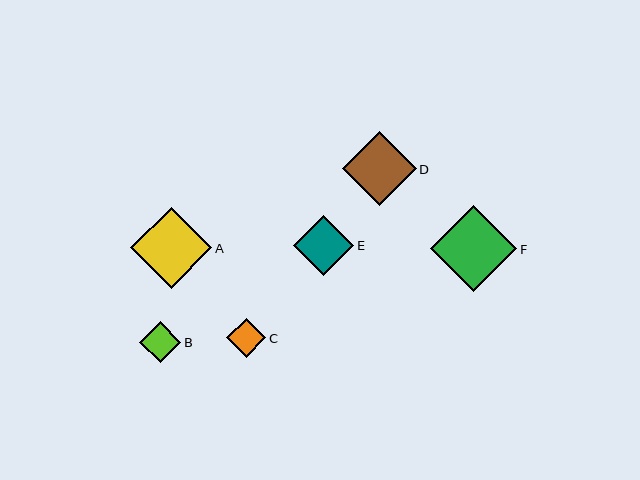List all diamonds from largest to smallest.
From largest to smallest: F, A, D, E, B, C.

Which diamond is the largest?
Diamond F is the largest with a size of approximately 87 pixels.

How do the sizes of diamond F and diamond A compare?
Diamond F and diamond A are approximately the same size.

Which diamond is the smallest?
Diamond C is the smallest with a size of approximately 39 pixels.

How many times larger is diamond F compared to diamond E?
Diamond F is approximately 1.4 times the size of diamond E.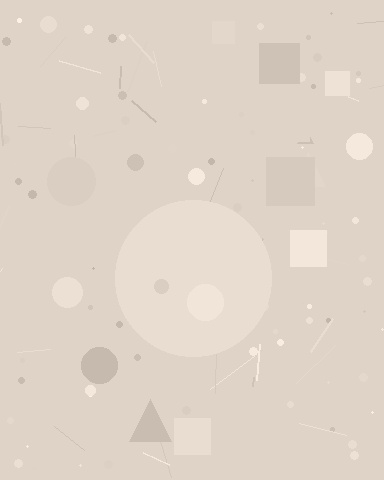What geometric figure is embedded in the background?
A circle is embedded in the background.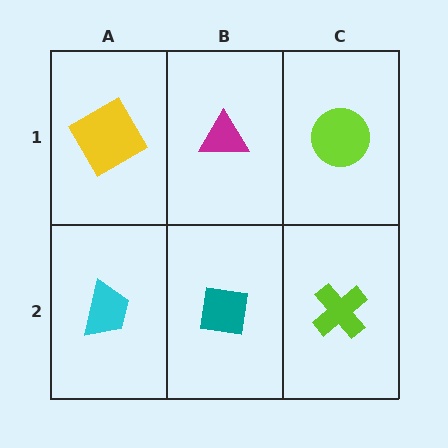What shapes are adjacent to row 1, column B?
A teal square (row 2, column B), a yellow square (row 1, column A), a lime circle (row 1, column C).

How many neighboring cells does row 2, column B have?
3.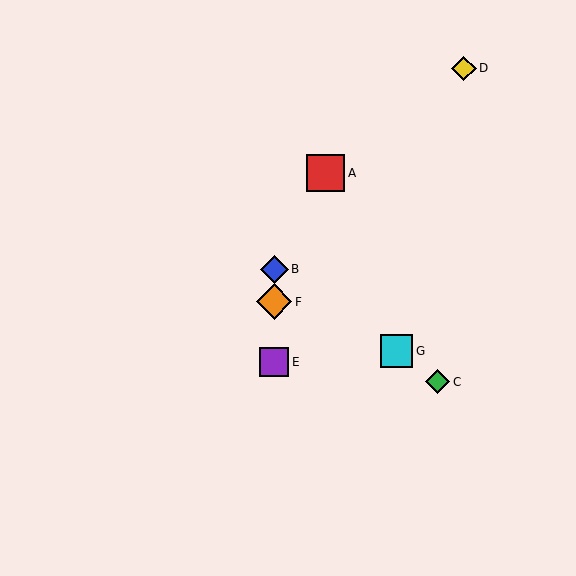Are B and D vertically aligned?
No, B is at x≈274 and D is at x≈464.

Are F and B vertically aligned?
Yes, both are at x≈274.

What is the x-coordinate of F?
Object F is at x≈274.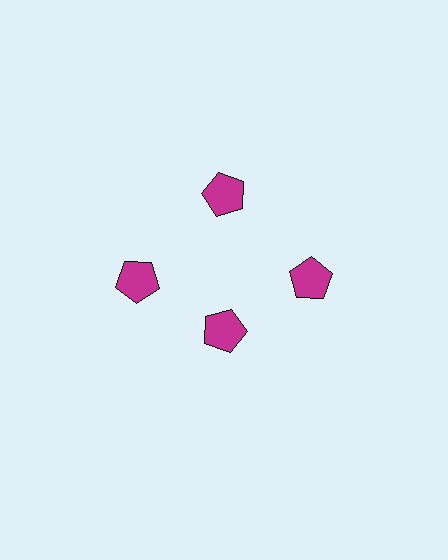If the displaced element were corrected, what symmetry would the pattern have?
It would have 4-fold rotational symmetry — the pattern would map onto itself every 90 degrees.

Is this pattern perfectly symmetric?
No. The 4 magenta pentagons are arranged in a ring, but one element near the 6 o'clock position is pulled inward toward the center, breaking the 4-fold rotational symmetry.